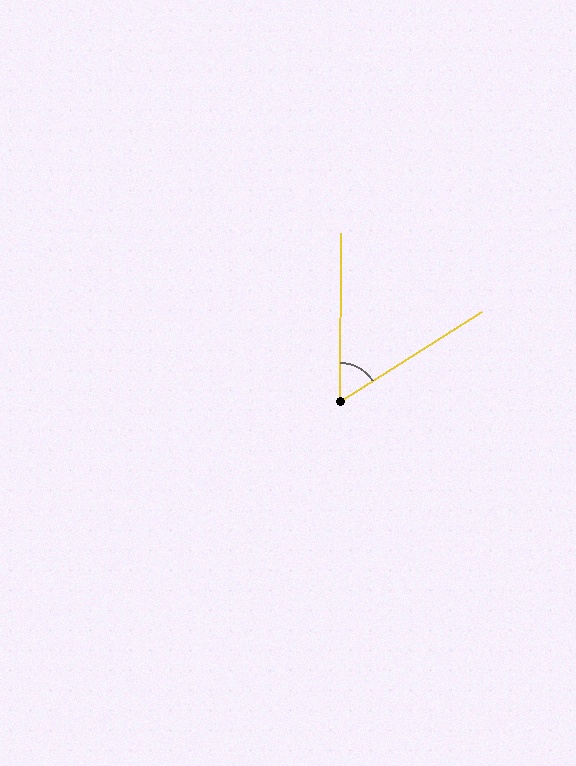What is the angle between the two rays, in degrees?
Approximately 57 degrees.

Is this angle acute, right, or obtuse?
It is acute.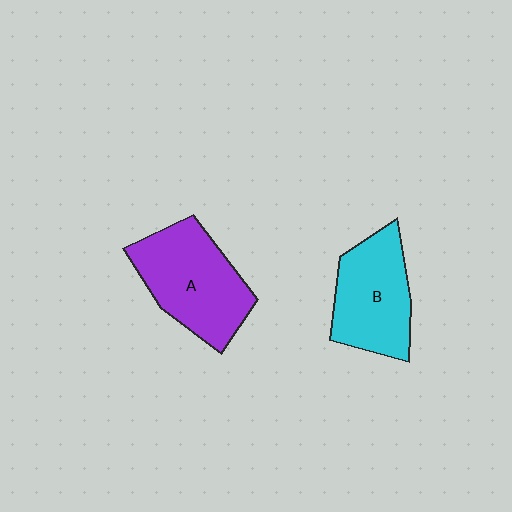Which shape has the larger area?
Shape A (purple).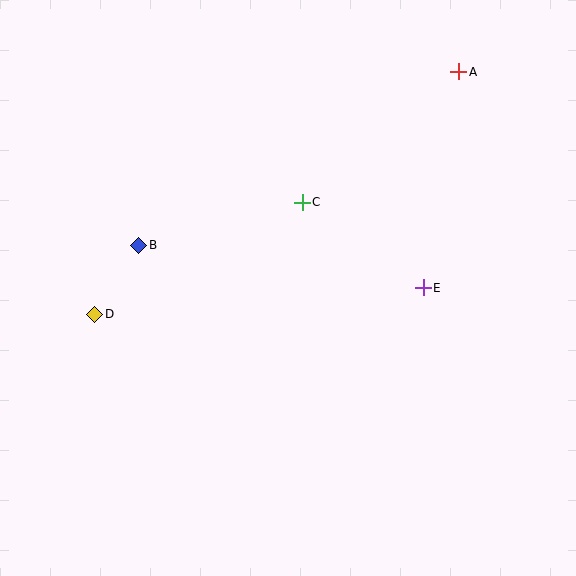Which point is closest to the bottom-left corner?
Point D is closest to the bottom-left corner.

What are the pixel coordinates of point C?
Point C is at (302, 202).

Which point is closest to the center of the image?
Point C at (302, 202) is closest to the center.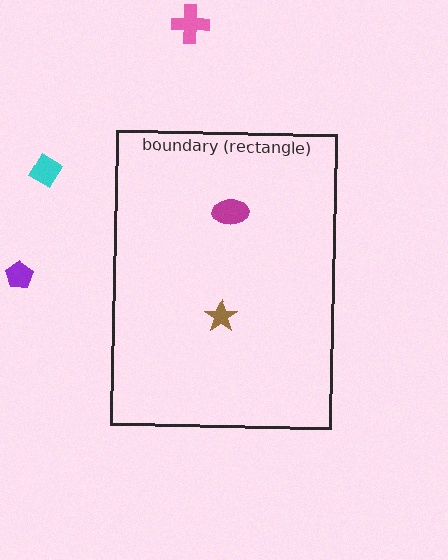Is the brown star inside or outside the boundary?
Inside.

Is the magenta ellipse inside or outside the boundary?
Inside.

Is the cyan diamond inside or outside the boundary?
Outside.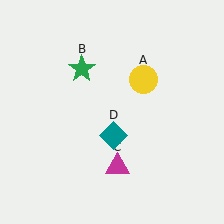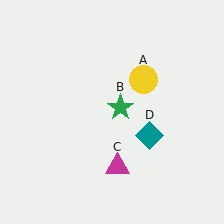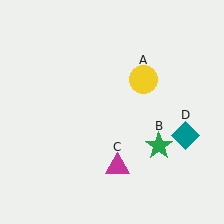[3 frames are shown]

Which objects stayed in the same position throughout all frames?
Yellow circle (object A) and magenta triangle (object C) remained stationary.